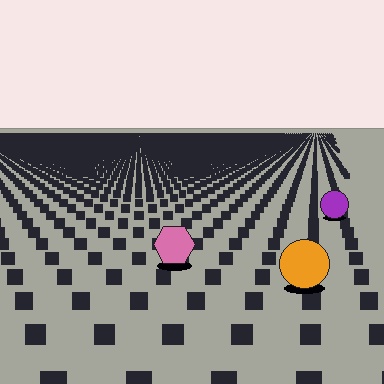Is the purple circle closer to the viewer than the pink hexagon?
No. The pink hexagon is closer — you can tell from the texture gradient: the ground texture is coarser near it.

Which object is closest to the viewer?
The orange circle is closest. The texture marks near it are larger and more spread out.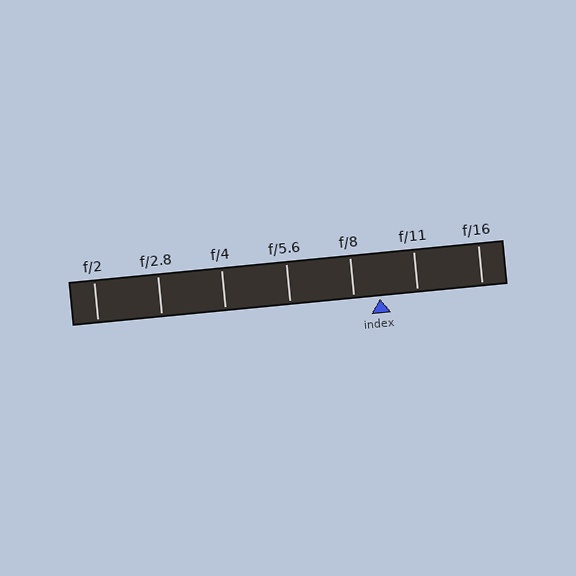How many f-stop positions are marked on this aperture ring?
There are 7 f-stop positions marked.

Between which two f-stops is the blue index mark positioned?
The index mark is between f/8 and f/11.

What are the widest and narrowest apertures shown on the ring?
The widest aperture shown is f/2 and the narrowest is f/16.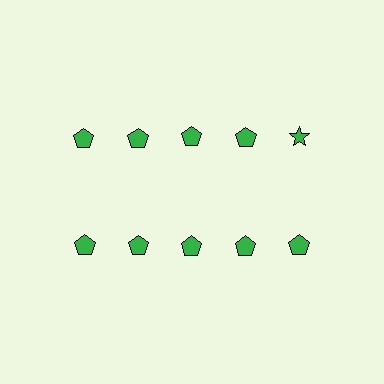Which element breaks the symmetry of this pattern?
The green star in the top row, rightmost column breaks the symmetry. All other shapes are green pentagons.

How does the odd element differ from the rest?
It has a different shape: star instead of pentagon.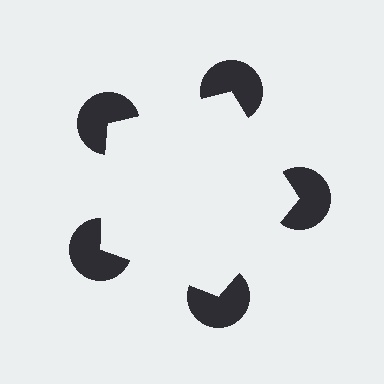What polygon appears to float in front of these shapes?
An illusory pentagon — its edges are inferred from the aligned wedge cuts in the pac-man discs, not physically drawn.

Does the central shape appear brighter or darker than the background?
It typically appears slightly brighter than the background, even though no actual brightness change is drawn.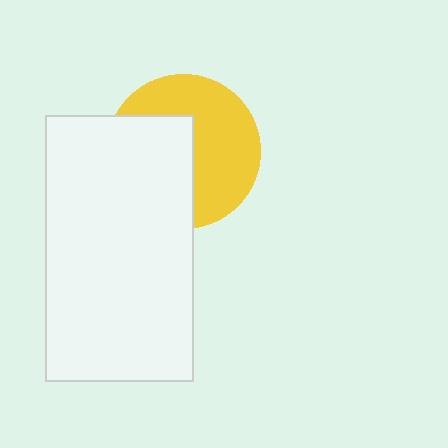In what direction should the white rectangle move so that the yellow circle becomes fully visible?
The white rectangle should move left. That is the shortest direction to clear the overlap and leave the yellow circle fully visible.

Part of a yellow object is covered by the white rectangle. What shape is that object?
It is a circle.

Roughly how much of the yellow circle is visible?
About half of it is visible (roughly 55%).